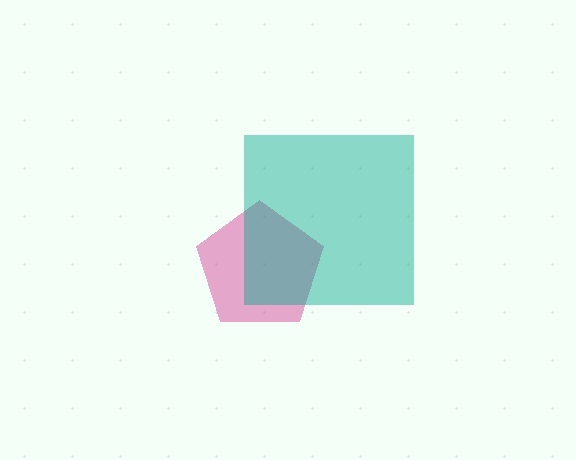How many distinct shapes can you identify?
There are 2 distinct shapes: a magenta pentagon, a teal square.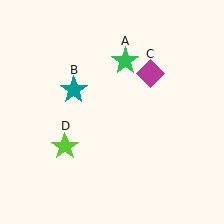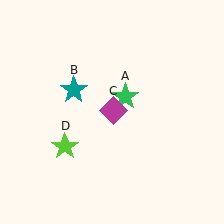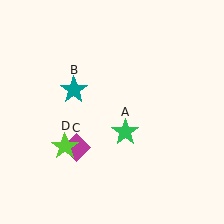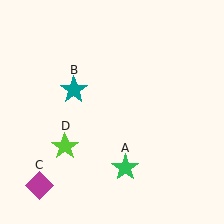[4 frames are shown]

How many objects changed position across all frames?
2 objects changed position: green star (object A), magenta diamond (object C).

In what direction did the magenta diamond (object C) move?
The magenta diamond (object C) moved down and to the left.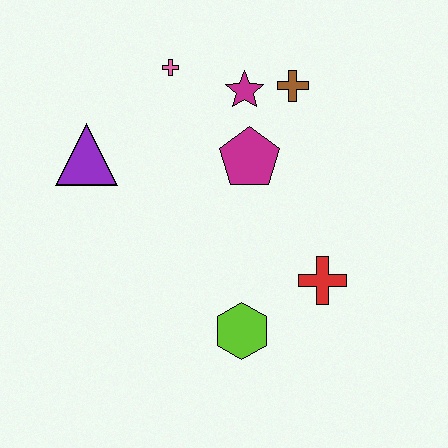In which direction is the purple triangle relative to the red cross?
The purple triangle is to the left of the red cross.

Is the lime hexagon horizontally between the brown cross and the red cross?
No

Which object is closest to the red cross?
The lime hexagon is closest to the red cross.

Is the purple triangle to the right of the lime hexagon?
No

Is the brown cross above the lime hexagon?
Yes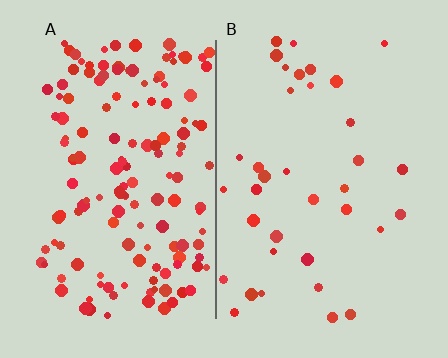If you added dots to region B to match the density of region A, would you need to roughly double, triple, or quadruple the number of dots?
Approximately quadruple.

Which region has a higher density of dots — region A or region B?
A (the left).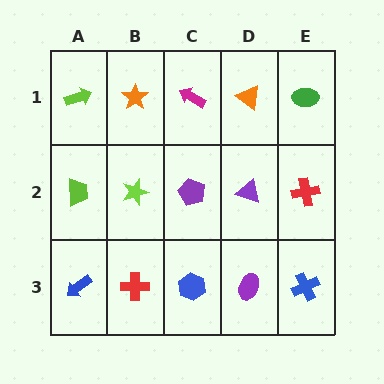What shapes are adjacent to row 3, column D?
A purple triangle (row 2, column D), a blue hexagon (row 3, column C), a blue cross (row 3, column E).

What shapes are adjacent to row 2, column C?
A magenta arrow (row 1, column C), a blue hexagon (row 3, column C), a lime star (row 2, column B), a purple triangle (row 2, column D).